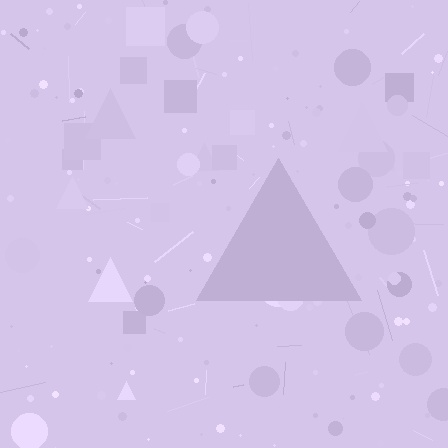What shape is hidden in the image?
A triangle is hidden in the image.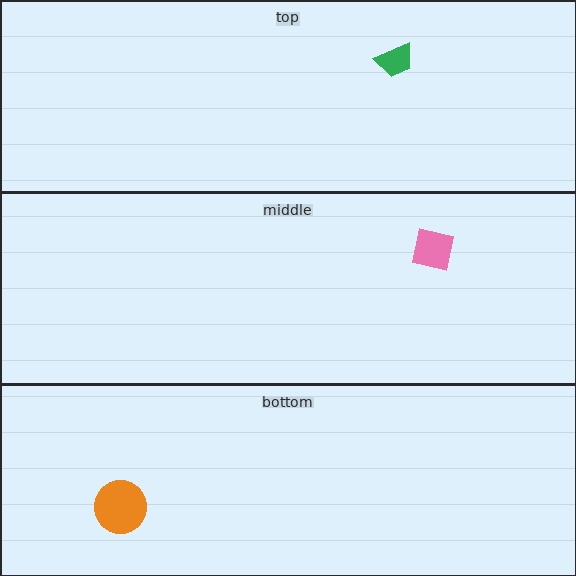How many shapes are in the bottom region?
1.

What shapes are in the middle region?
The pink square.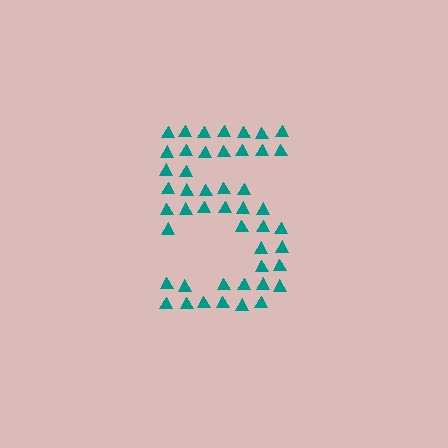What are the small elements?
The small elements are triangles.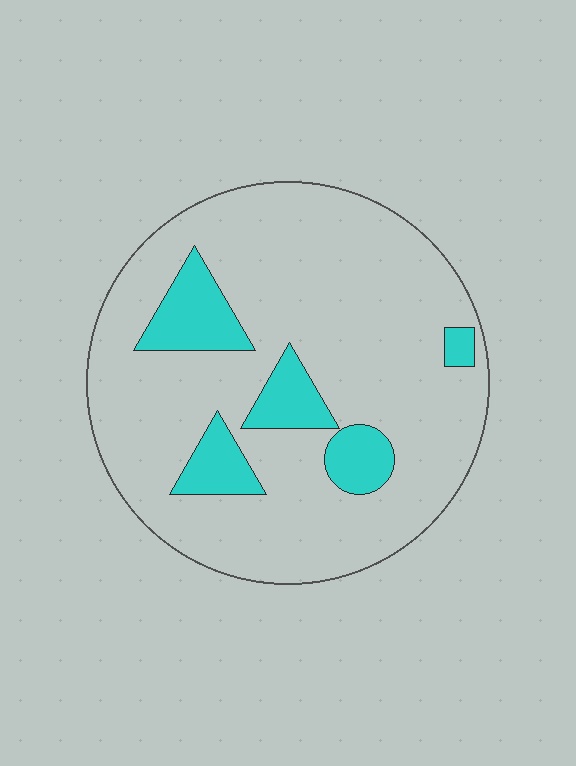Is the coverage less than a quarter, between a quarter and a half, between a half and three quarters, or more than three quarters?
Less than a quarter.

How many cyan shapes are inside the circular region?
5.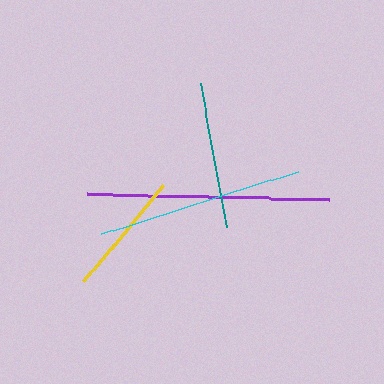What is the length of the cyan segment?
The cyan segment is approximately 207 pixels long.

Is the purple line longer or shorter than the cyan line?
The purple line is longer than the cyan line.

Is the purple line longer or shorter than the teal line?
The purple line is longer than the teal line.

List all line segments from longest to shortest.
From longest to shortest: purple, cyan, teal, yellow.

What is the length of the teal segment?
The teal segment is approximately 147 pixels long.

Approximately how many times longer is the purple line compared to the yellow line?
The purple line is approximately 1.9 times the length of the yellow line.